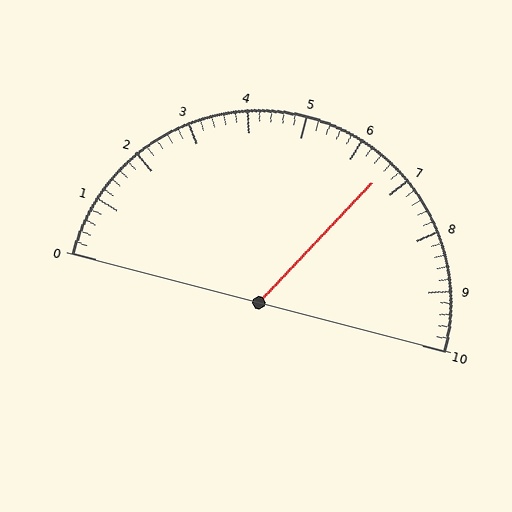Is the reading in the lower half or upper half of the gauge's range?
The reading is in the upper half of the range (0 to 10).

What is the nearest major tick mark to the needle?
The nearest major tick mark is 7.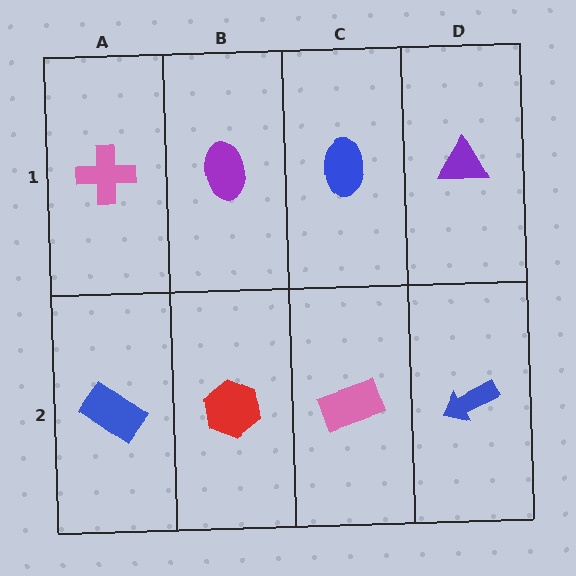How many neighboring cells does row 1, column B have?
3.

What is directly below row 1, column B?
A red hexagon.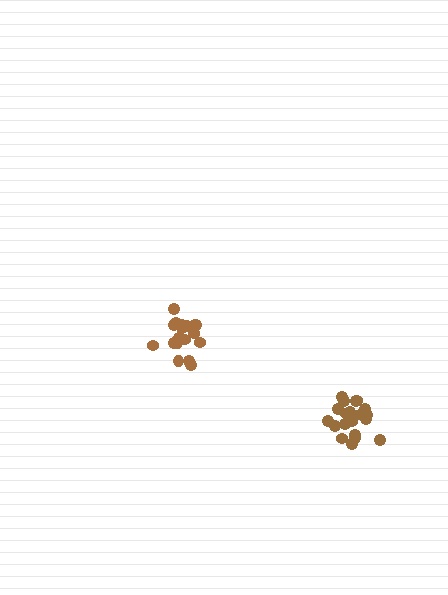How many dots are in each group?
Group 1: 20 dots, Group 2: 18 dots (38 total).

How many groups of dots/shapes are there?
There are 2 groups.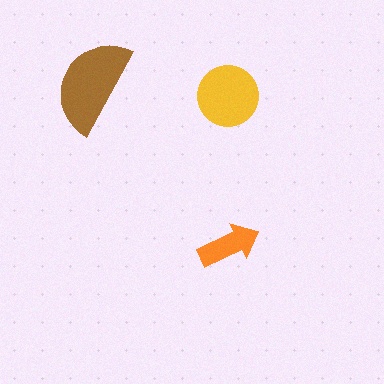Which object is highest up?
The brown semicircle is topmost.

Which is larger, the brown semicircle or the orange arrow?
The brown semicircle.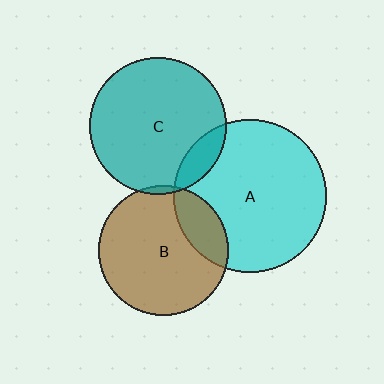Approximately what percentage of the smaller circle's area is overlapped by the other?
Approximately 5%.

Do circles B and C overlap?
Yes.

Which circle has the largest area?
Circle A (cyan).